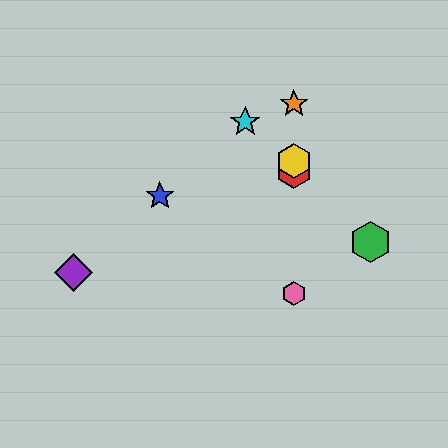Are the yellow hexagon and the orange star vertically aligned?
Yes, both are at x≈294.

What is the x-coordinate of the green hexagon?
The green hexagon is at x≈371.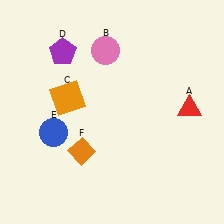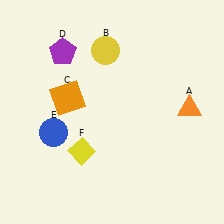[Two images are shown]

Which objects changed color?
A changed from red to orange. B changed from pink to yellow. F changed from orange to yellow.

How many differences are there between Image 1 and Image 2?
There are 3 differences between the two images.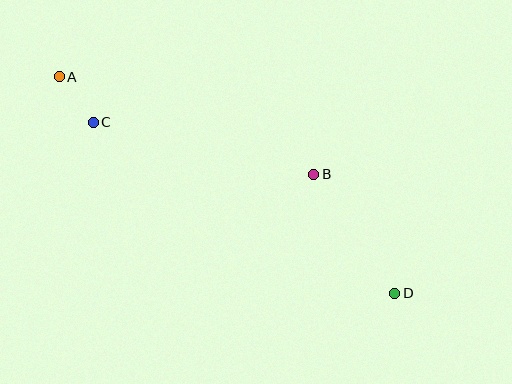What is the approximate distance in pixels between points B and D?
The distance between B and D is approximately 144 pixels.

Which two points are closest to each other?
Points A and C are closest to each other.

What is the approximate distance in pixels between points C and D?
The distance between C and D is approximately 347 pixels.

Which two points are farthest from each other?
Points A and D are farthest from each other.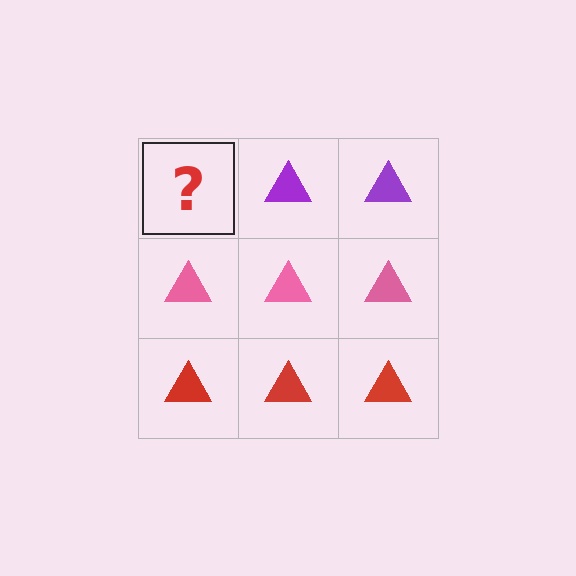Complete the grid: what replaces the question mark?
The question mark should be replaced with a purple triangle.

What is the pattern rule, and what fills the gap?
The rule is that each row has a consistent color. The gap should be filled with a purple triangle.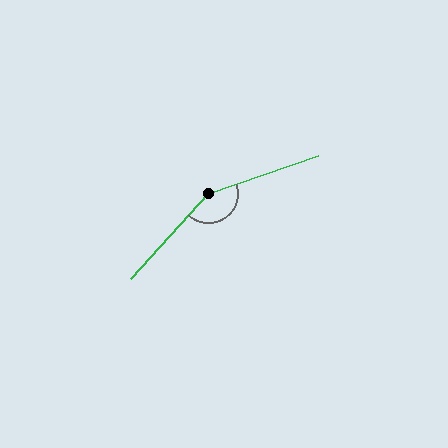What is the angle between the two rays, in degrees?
Approximately 151 degrees.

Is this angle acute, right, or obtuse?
It is obtuse.